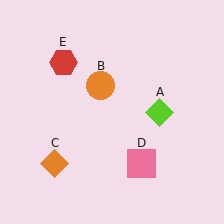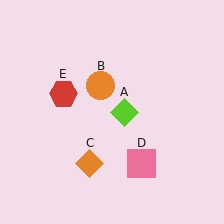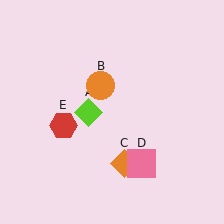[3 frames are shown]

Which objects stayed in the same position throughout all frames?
Orange circle (object B) and pink square (object D) remained stationary.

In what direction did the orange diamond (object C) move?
The orange diamond (object C) moved right.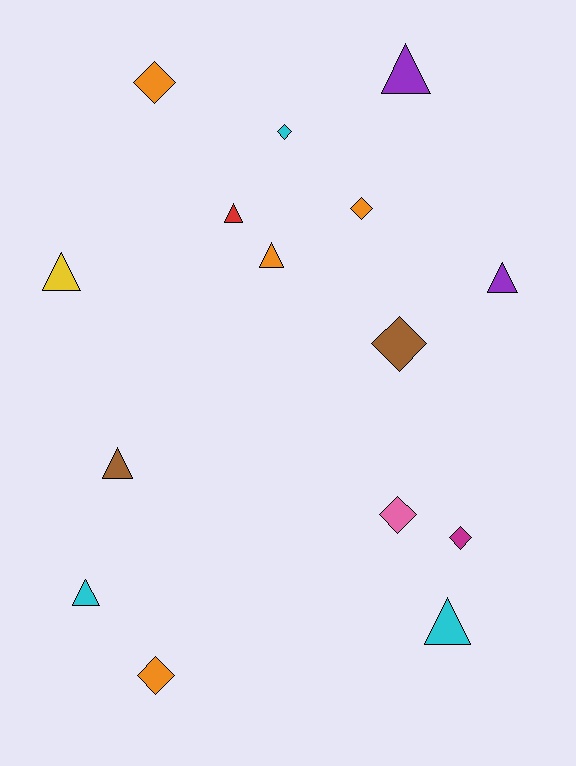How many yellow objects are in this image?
There is 1 yellow object.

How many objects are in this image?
There are 15 objects.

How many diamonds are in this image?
There are 7 diamonds.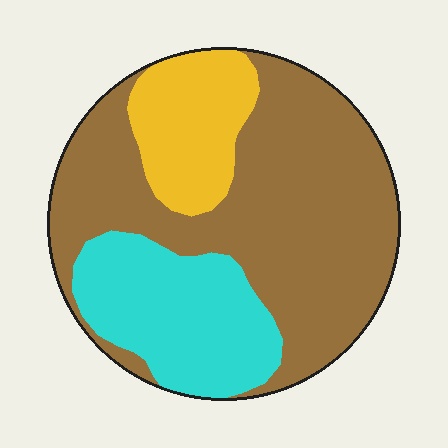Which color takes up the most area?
Brown, at roughly 60%.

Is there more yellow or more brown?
Brown.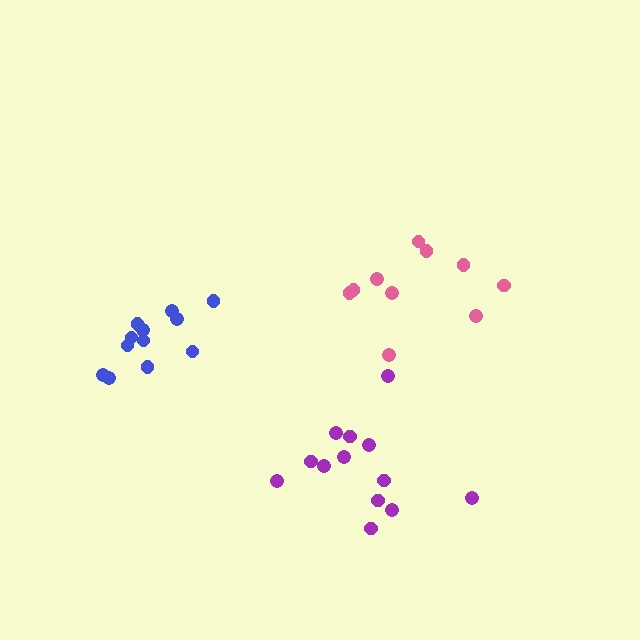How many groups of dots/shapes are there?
There are 3 groups.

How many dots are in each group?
Group 1: 13 dots, Group 2: 10 dots, Group 3: 12 dots (35 total).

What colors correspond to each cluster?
The clusters are colored: purple, pink, blue.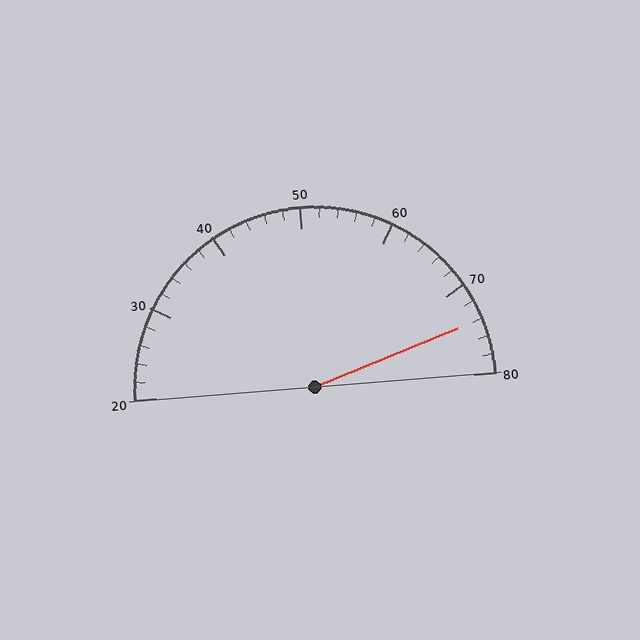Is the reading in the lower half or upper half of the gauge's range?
The reading is in the upper half of the range (20 to 80).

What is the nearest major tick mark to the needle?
The nearest major tick mark is 70.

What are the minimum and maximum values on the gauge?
The gauge ranges from 20 to 80.